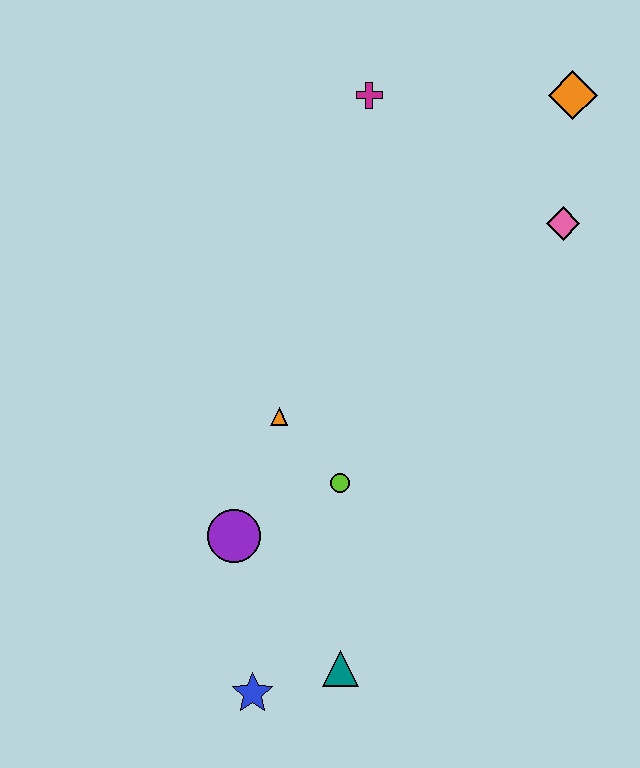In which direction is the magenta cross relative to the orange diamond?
The magenta cross is to the left of the orange diamond.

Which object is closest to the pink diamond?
The orange diamond is closest to the pink diamond.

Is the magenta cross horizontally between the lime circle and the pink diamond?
Yes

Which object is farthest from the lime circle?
The orange diamond is farthest from the lime circle.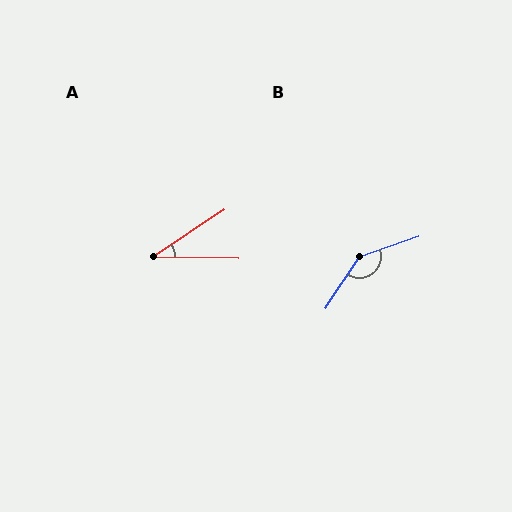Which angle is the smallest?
A, at approximately 35 degrees.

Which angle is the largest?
B, at approximately 142 degrees.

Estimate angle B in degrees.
Approximately 142 degrees.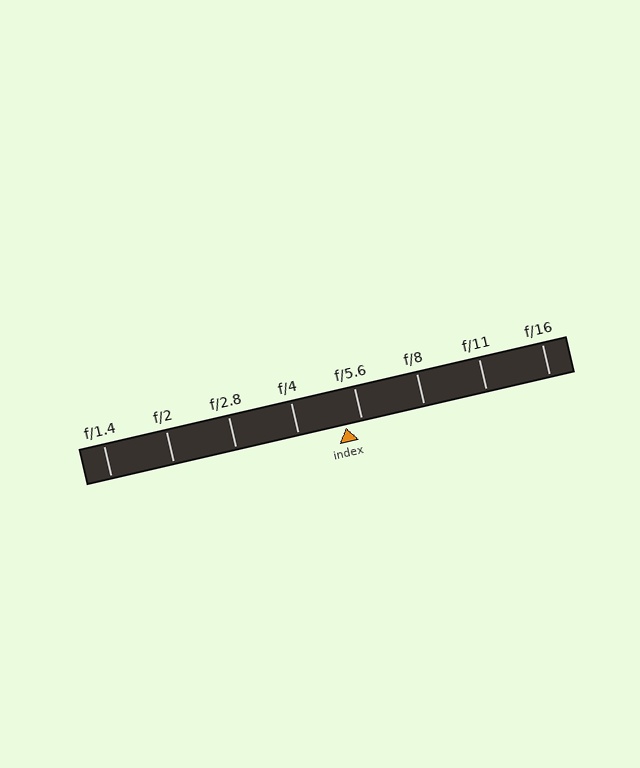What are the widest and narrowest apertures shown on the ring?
The widest aperture shown is f/1.4 and the narrowest is f/16.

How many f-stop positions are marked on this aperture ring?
There are 8 f-stop positions marked.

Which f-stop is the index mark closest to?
The index mark is closest to f/5.6.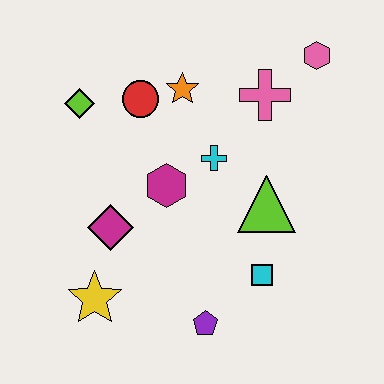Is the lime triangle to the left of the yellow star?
No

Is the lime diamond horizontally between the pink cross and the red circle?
No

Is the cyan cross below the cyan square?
No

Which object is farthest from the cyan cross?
The yellow star is farthest from the cyan cross.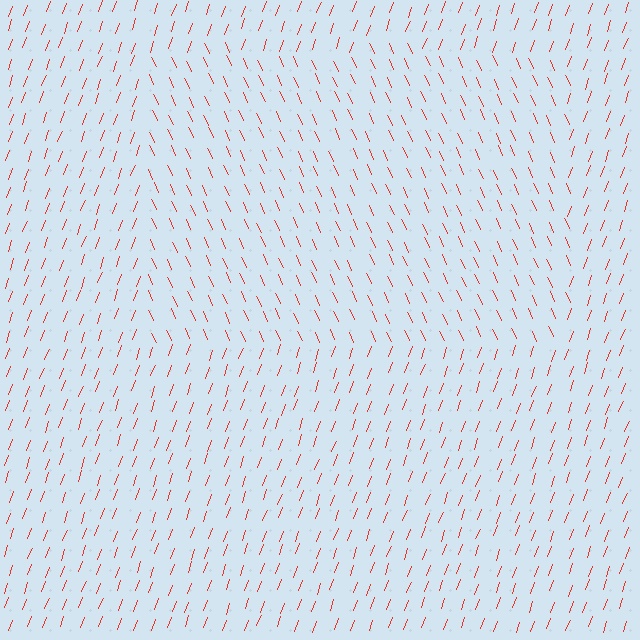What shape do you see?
I see a rectangle.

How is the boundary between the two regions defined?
The boundary is defined purely by a change in line orientation (approximately 45 degrees difference). All lines are the same color and thickness.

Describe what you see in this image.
The image is filled with small red line segments. A rectangle region in the image has lines oriented differently from the surrounding lines, creating a visible texture boundary.